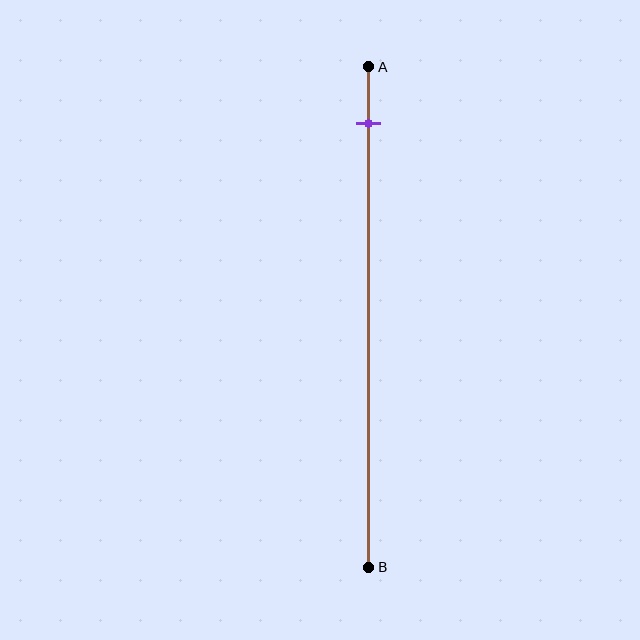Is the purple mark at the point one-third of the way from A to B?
No, the mark is at about 10% from A, not at the 33% one-third point.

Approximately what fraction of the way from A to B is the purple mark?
The purple mark is approximately 10% of the way from A to B.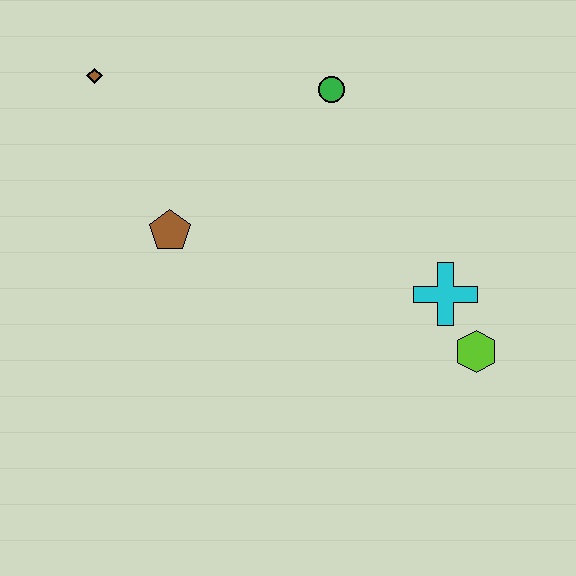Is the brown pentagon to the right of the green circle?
No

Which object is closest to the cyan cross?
The lime hexagon is closest to the cyan cross.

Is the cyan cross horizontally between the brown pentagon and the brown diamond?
No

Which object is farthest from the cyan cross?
The brown diamond is farthest from the cyan cross.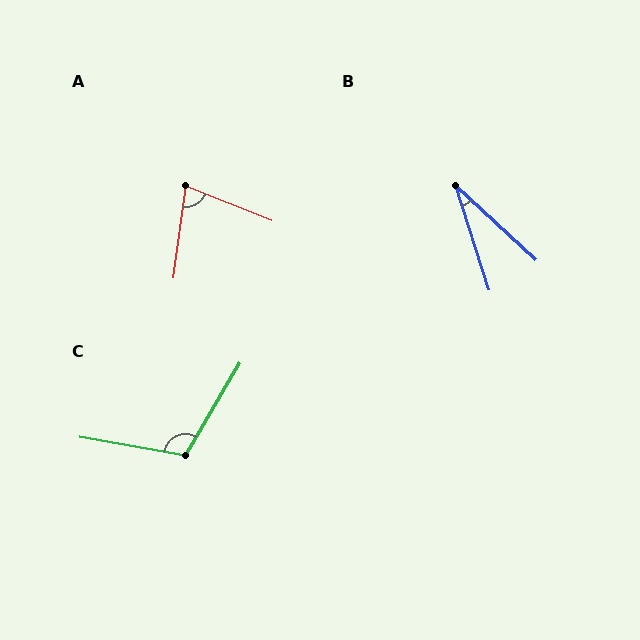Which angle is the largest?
C, at approximately 110 degrees.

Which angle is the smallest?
B, at approximately 30 degrees.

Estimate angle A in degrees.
Approximately 76 degrees.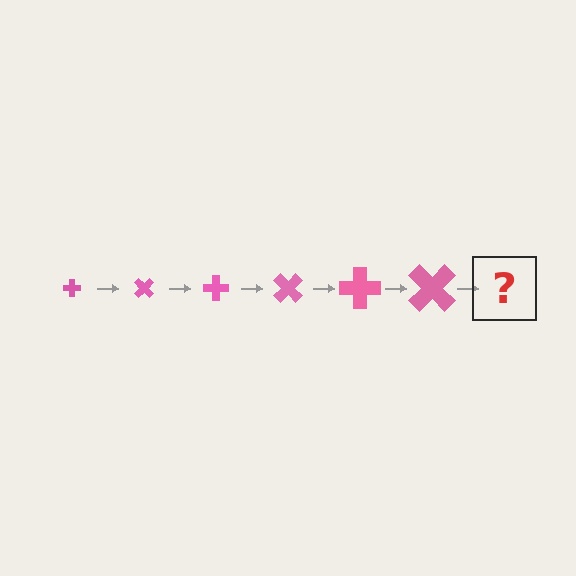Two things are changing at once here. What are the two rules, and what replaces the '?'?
The two rules are that the cross grows larger each step and it rotates 45 degrees each step. The '?' should be a cross, larger than the previous one and rotated 270 degrees from the start.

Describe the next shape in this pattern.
It should be a cross, larger than the previous one and rotated 270 degrees from the start.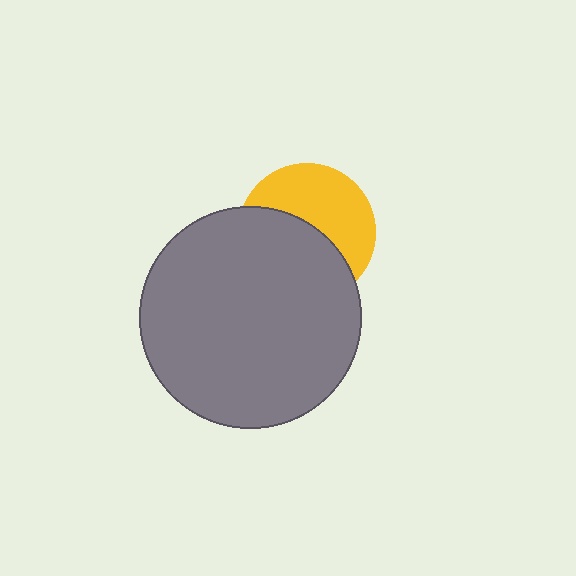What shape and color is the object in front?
The object in front is a gray circle.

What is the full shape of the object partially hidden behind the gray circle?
The partially hidden object is a yellow circle.